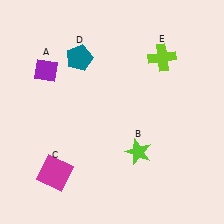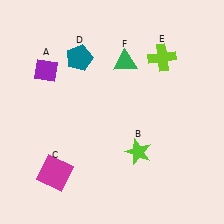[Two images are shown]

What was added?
A green triangle (F) was added in Image 2.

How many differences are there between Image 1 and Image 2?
There is 1 difference between the two images.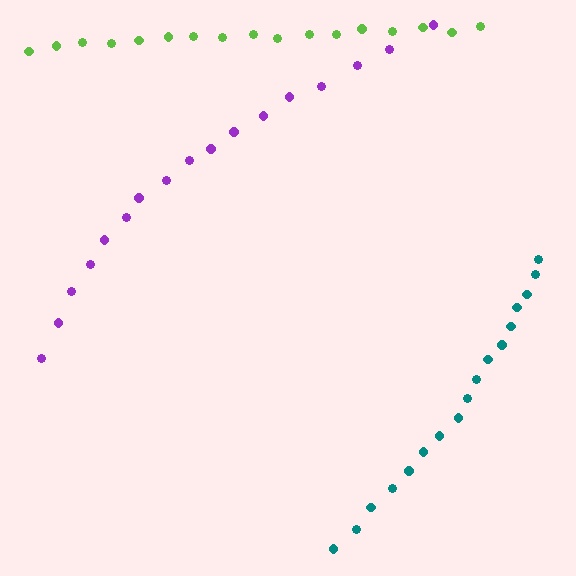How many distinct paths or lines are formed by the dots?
There are 3 distinct paths.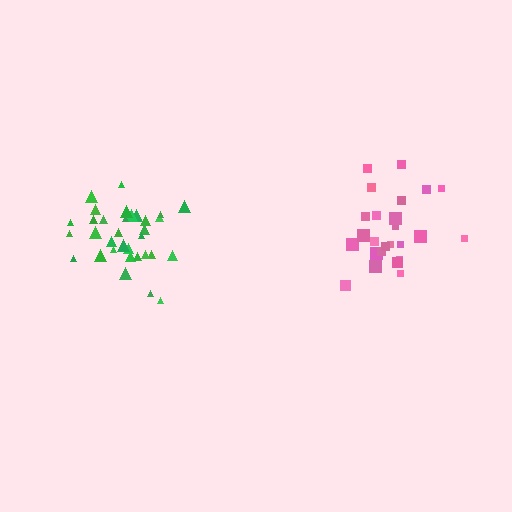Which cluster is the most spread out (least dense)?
Pink.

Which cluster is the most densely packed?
Green.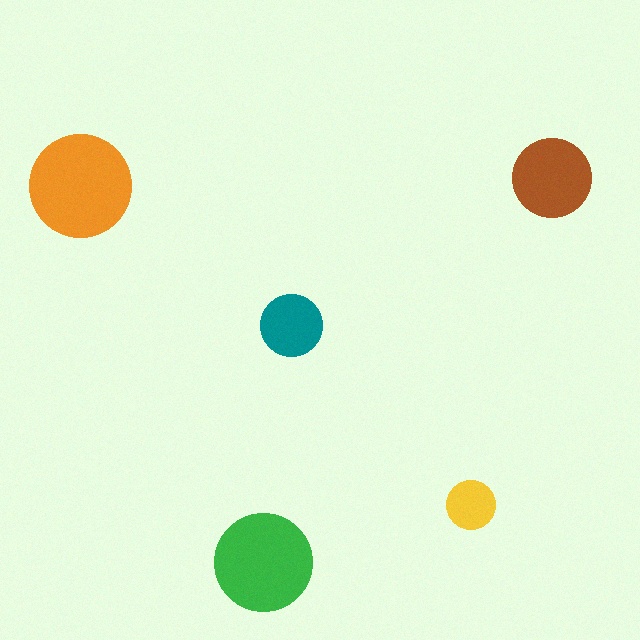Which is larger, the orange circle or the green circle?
The orange one.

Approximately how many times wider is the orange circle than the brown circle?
About 1.5 times wider.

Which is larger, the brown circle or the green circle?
The green one.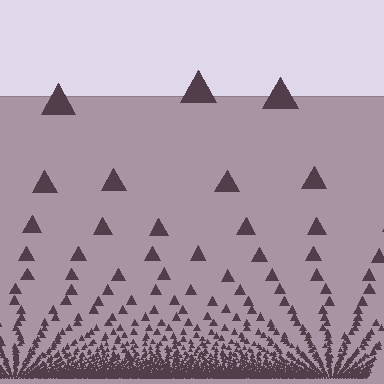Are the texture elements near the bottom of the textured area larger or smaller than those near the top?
Smaller. The gradient is inverted — elements near the bottom are smaller and denser.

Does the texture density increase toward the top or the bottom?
Density increases toward the bottom.